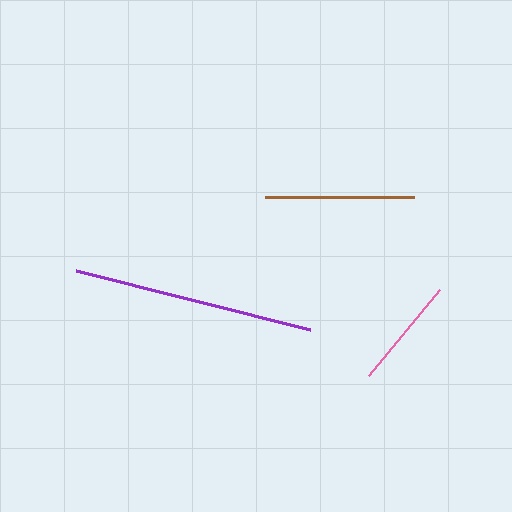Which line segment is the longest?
The purple line is the longest at approximately 242 pixels.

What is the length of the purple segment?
The purple segment is approximately 242 pixels long.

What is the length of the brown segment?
The brown segment is approximately 149 pixels long.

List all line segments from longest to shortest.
From longest to shortest: purple, brown, pink.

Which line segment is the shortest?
The pink line is the shortest at approximately 112 pixels.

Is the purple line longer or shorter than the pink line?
The purple line is longer than the pink line.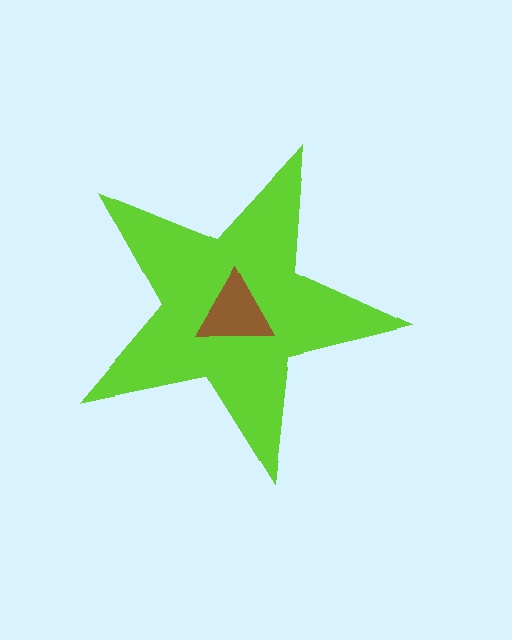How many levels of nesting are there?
2.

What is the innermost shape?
The brown triangle.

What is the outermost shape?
The lime star.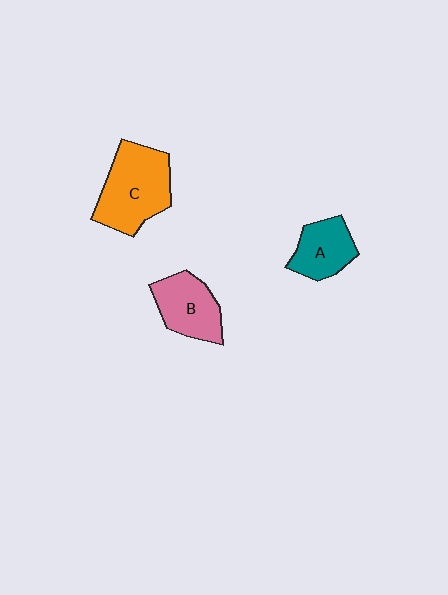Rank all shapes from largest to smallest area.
From largest to smallest: C (orange), B (pink), A (teal).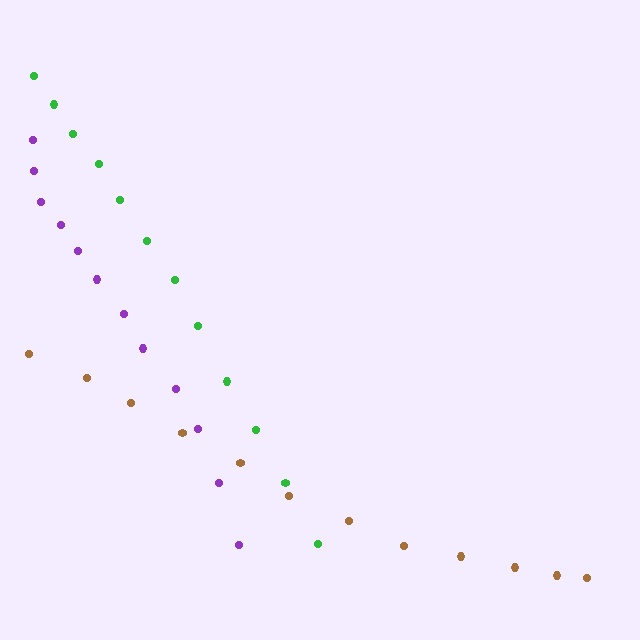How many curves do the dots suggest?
There are 3 distinct paths.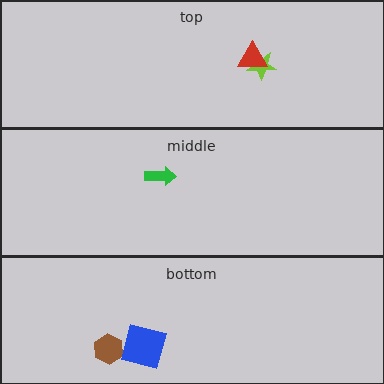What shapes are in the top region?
The lime star, the red triangle.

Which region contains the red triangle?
The top region.